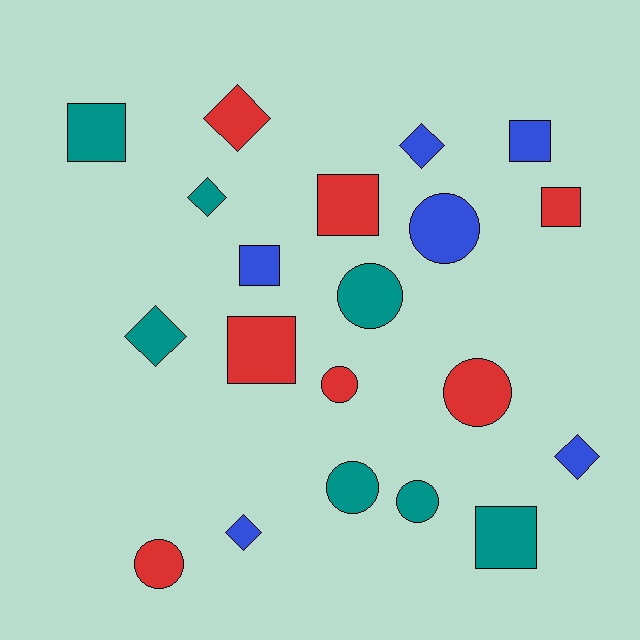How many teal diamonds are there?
There are 2 teal diamonds.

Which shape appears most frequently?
Circle, with 7 objects.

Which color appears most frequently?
Teal, with 7 objects.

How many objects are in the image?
There are 20 objects.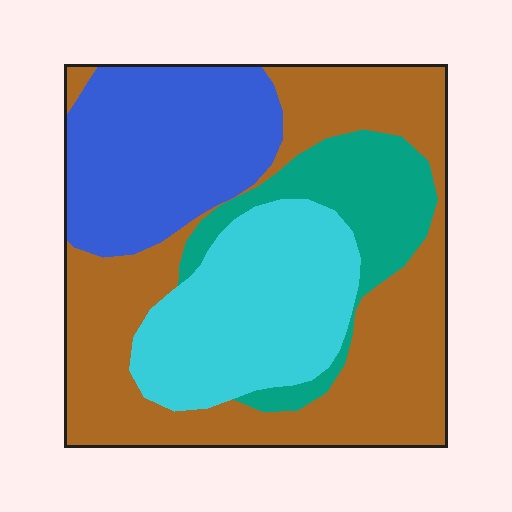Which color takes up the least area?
Teal, at roughly 15%.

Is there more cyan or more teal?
Cyan.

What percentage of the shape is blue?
Blue takes up less than a quarter of the shape.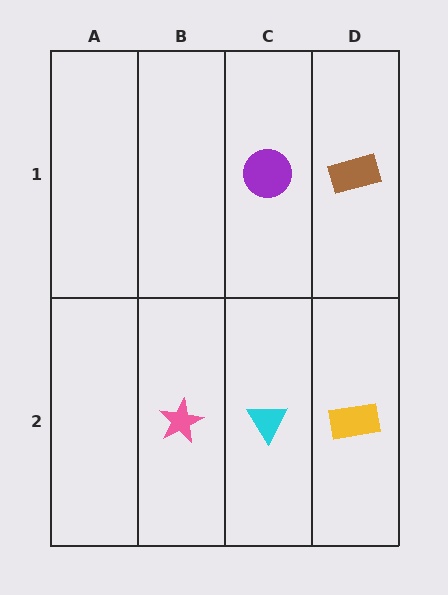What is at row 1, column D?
A brown rectangle.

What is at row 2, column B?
A pink star.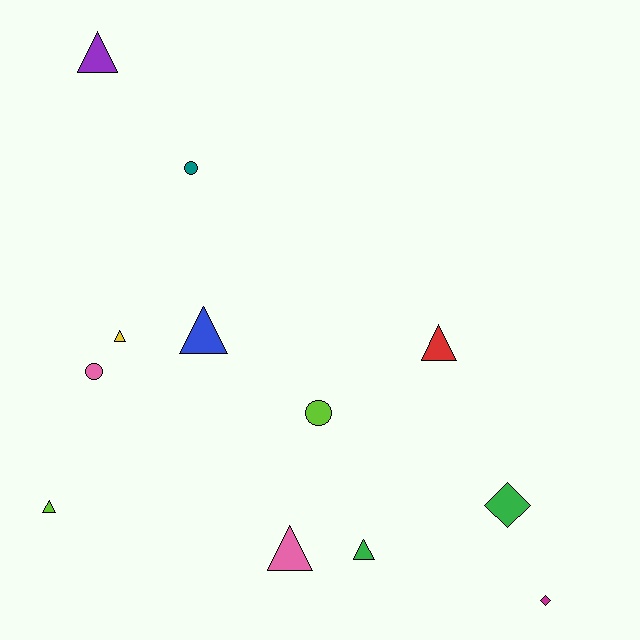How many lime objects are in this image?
There are 2 lime objects.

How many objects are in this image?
There are 12 objects.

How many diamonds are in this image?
There are 2 diamonds.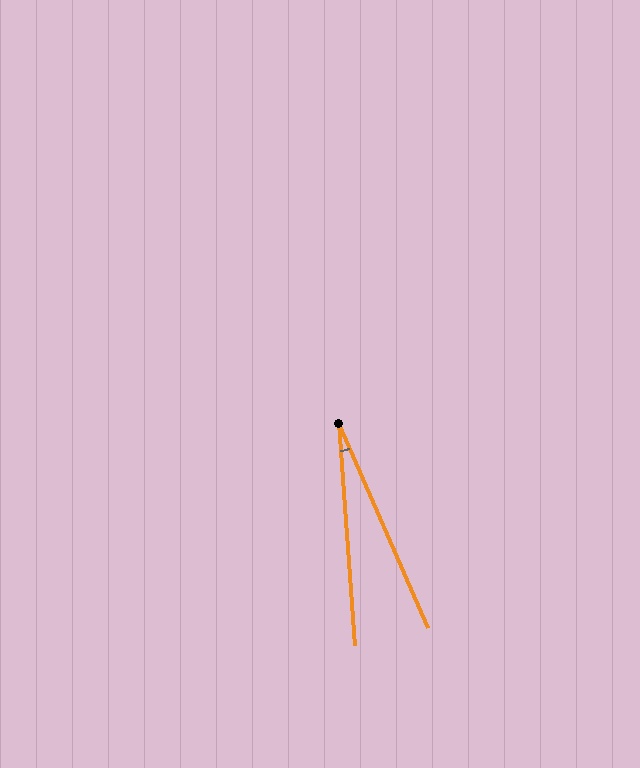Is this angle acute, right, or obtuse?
It is acute.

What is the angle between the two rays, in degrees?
Approximately 19 degrees.